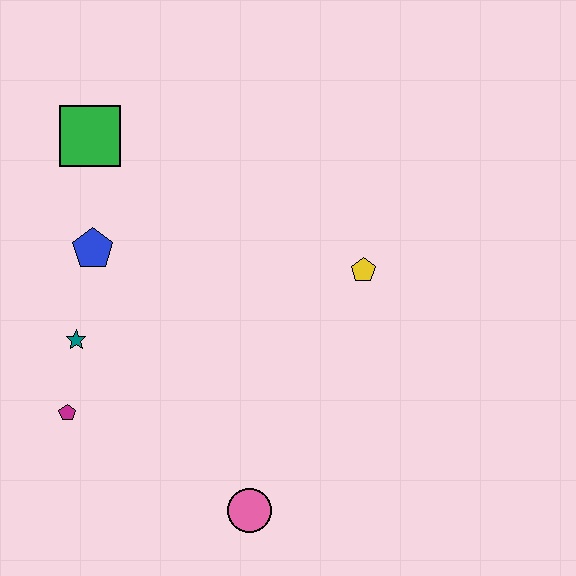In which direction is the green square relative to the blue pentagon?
The green square is above the blue pentagon.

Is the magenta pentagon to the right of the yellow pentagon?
No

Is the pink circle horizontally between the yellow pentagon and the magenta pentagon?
Yes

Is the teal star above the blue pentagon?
No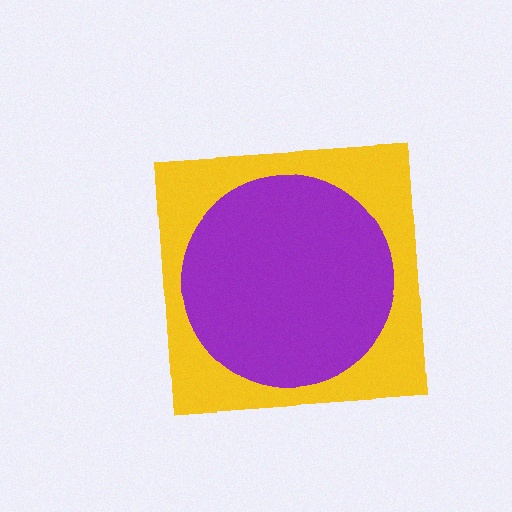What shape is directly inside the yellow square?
The purple circle.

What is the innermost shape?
The purple circle.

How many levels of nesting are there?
2.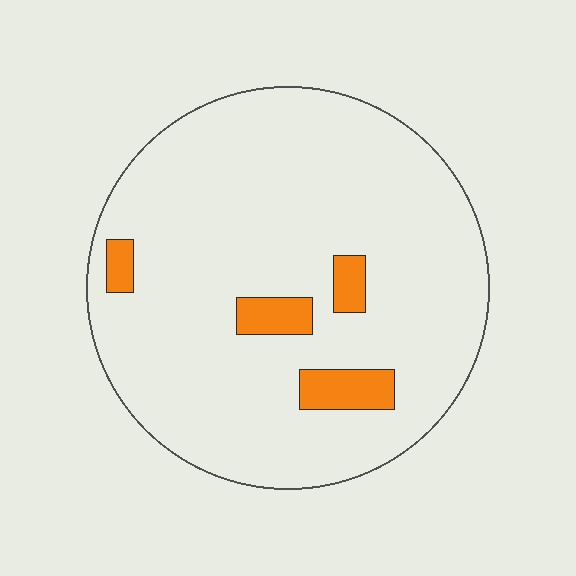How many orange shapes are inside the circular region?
4.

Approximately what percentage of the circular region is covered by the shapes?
Approximately 10%.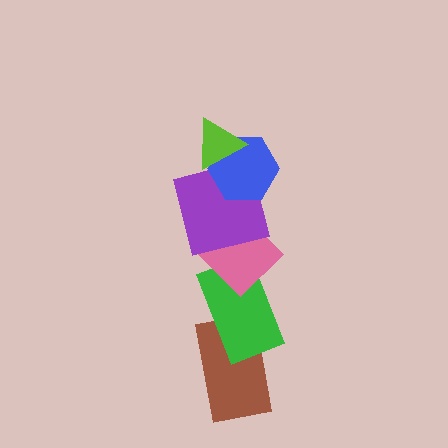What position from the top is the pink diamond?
The pink diamond is 4th from the top.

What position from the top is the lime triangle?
The lime triangle is 1st from the top.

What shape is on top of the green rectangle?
The pink diamond is on top of the green rectangle.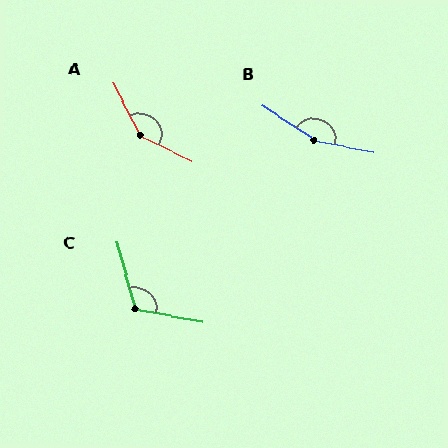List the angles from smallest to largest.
C (115°), A (143°), B (158°).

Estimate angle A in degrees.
Approximately 143 degrees.